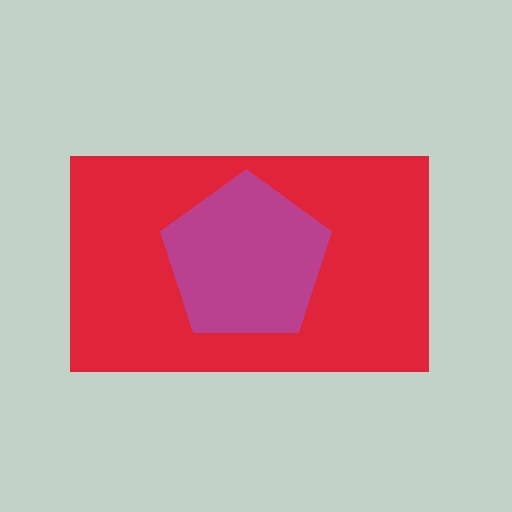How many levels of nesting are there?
2.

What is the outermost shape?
The red rectangle.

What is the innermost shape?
The magenta pentagon.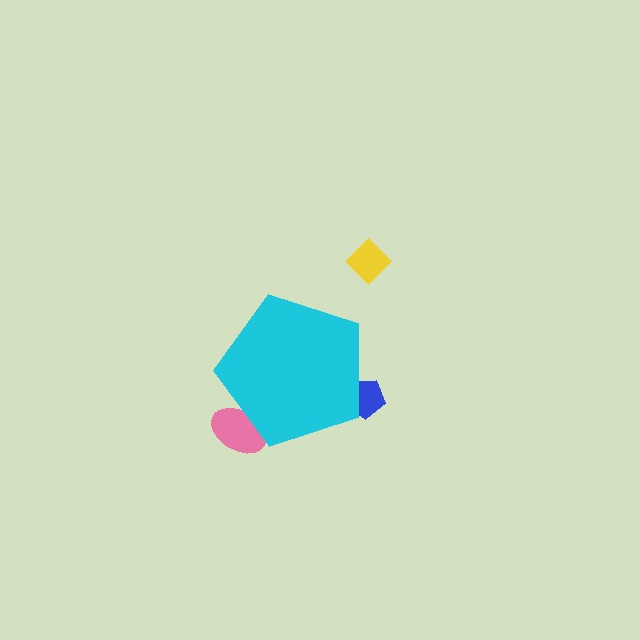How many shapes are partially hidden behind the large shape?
2 shapes are partially hidden.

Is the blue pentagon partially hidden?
Yes, the blue pentagon is partially hidden behind the cyan pentagon.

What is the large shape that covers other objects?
A cyan pentagon.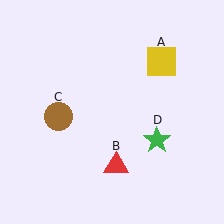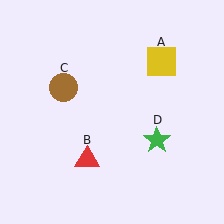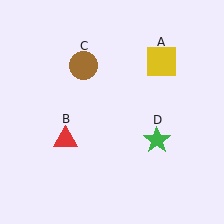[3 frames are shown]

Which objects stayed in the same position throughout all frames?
Yellow square (object A) and green star (object D) remained stationary.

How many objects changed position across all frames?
2 objects changed position: red triangle (object B), brown circle (object C).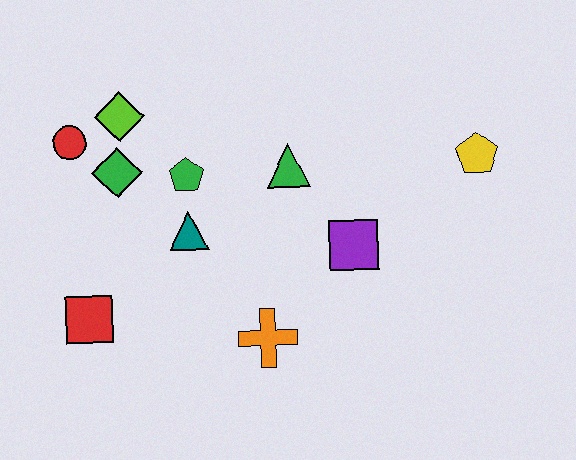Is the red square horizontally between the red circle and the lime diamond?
Yes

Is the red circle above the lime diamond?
No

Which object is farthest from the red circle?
The yellow pentagon is farthest from the red circle.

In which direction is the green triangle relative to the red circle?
The green triangle is to the right of the red circle.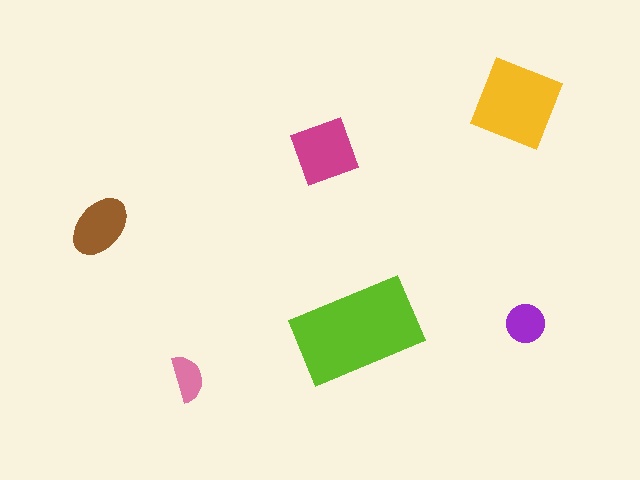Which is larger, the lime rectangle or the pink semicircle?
The lime rectangle.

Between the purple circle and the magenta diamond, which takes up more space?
The magenta diamond.